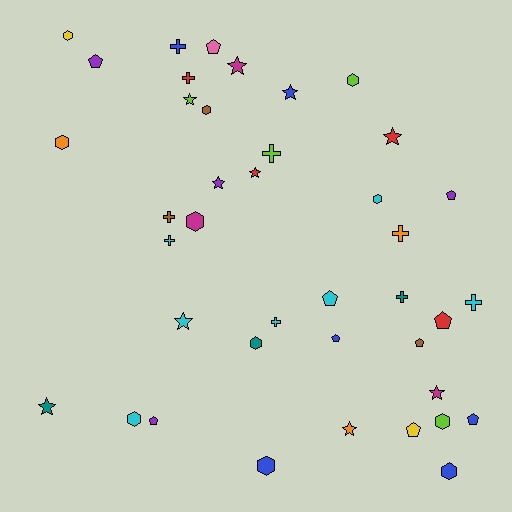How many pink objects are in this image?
There is 1 pink object.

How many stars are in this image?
There are 10 stars.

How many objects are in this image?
There are 40 objects.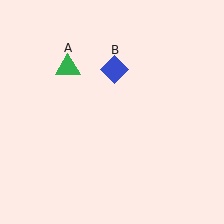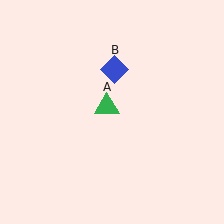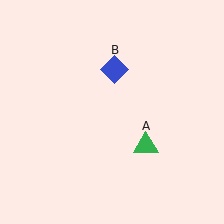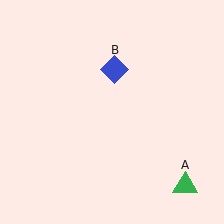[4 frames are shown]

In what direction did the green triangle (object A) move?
The green triangle (object A) moved down and to the right.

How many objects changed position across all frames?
1 object changed position: green triangle (object A).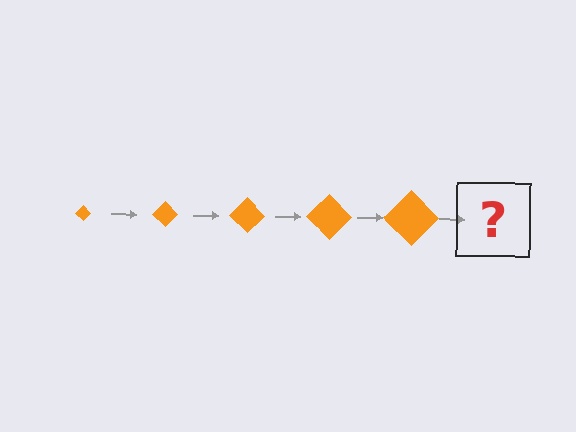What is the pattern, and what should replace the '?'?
The pattern is that the diamond gets progressively larger each step. The '?' should be an orange diamond, larger than the previous one.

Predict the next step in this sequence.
The next step is an orange diamond, larger than the previous one.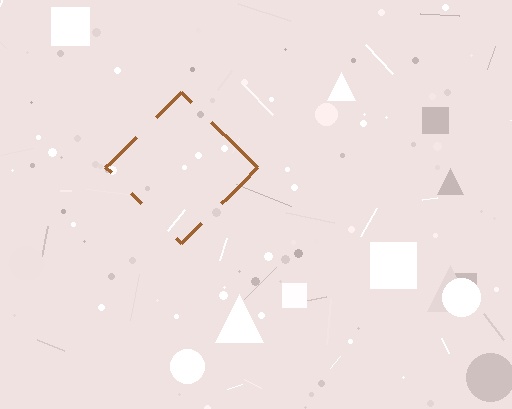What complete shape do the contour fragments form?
The contour fragments form a diamond.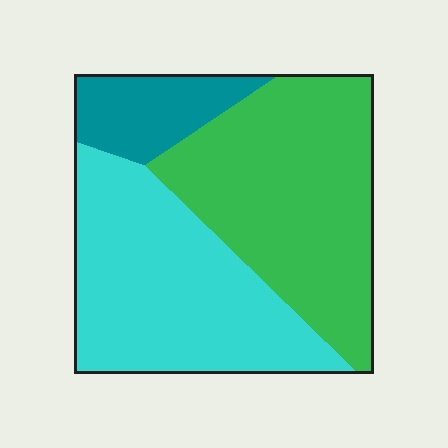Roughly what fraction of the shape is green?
Green covers about 45% of the shape.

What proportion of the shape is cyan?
Cyan covers around 40% of the shape.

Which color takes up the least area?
Teal, at roughly 15%.